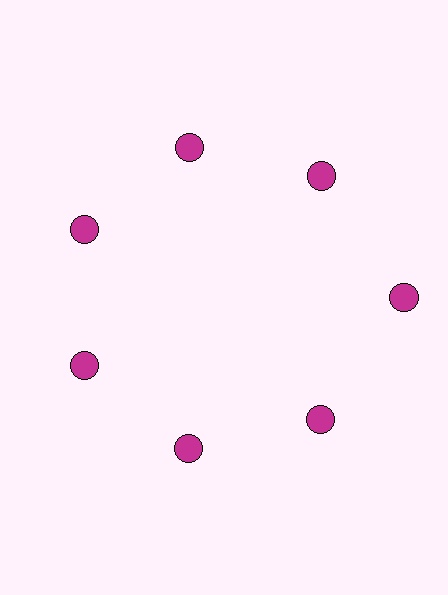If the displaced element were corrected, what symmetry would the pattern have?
It would have 7-fold rotational symmetry — the pattern would map onto itself every 51 degrees.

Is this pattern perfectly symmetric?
No. The 7 magenta circles are arranged in a ring, but one element near the 3 o'clock position is pushed outward from the center, breaking the 7-fold rotational symmetry.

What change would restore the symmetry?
The symmetry would be restored by moving it inward, back onto the ring so that all 7 circles sit at equal angles and equal distance from the center.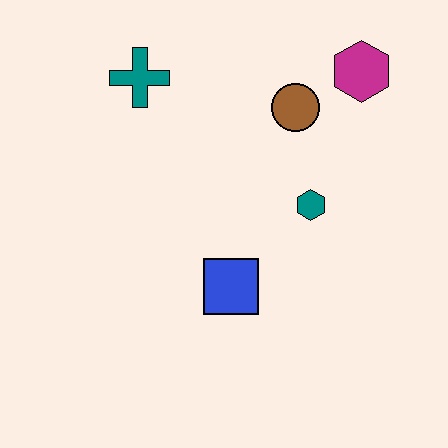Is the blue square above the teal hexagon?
No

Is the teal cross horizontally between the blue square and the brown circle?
No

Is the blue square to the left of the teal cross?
No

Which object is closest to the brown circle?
The magenta hexagon is closest to the brown circle.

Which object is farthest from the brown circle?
The blue square is farthest from the brown circle.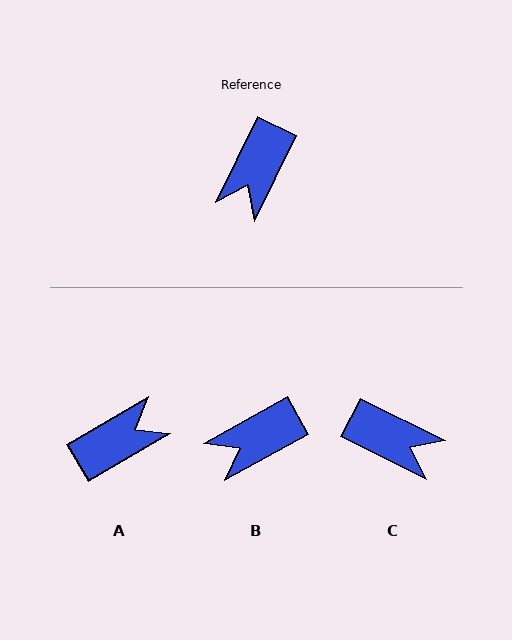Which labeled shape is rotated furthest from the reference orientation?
A, about 146 degrees away.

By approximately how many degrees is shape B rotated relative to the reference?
Approximately 35 degrees clockwise.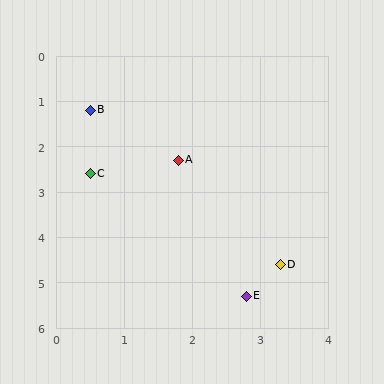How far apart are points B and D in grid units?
Points B and D are about 4.4 grid units apart.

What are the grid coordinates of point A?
Point A is at approximately (1.8, 2.3).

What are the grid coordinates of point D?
Point D is at approximately (3.3, 4.6).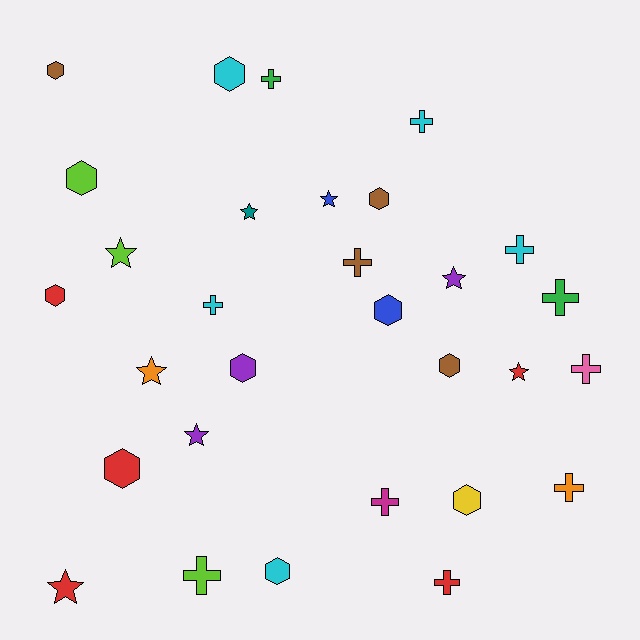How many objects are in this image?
There are 30 objects.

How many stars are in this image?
There are 8 stars.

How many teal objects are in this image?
There is 1 teal object.